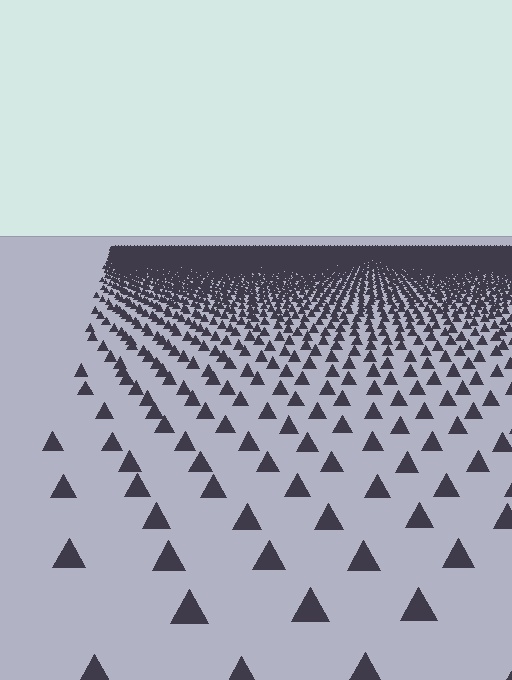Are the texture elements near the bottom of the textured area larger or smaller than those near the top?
Larger. Near the bottom, elements are closer to the viewer and appear at a bigger on-screen size.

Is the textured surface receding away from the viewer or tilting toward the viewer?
The surface is receding away from the viewer. Texture elements get smaller and denser toward the top.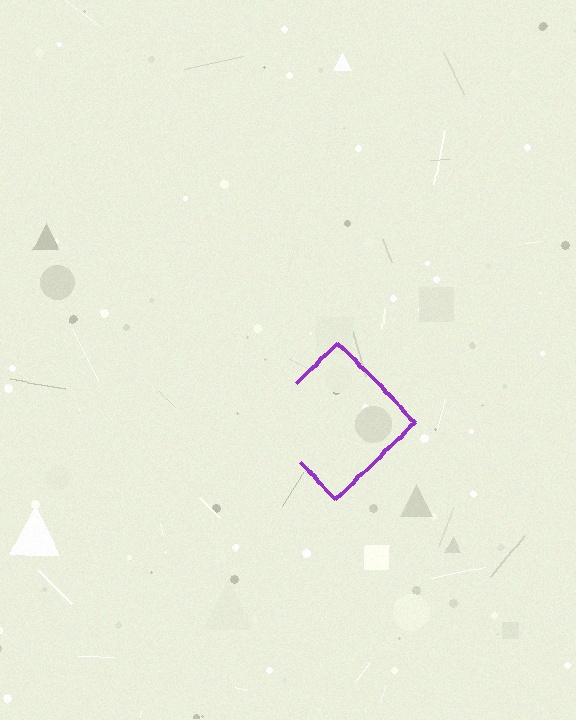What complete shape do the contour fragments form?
The contour fragments form a diamond.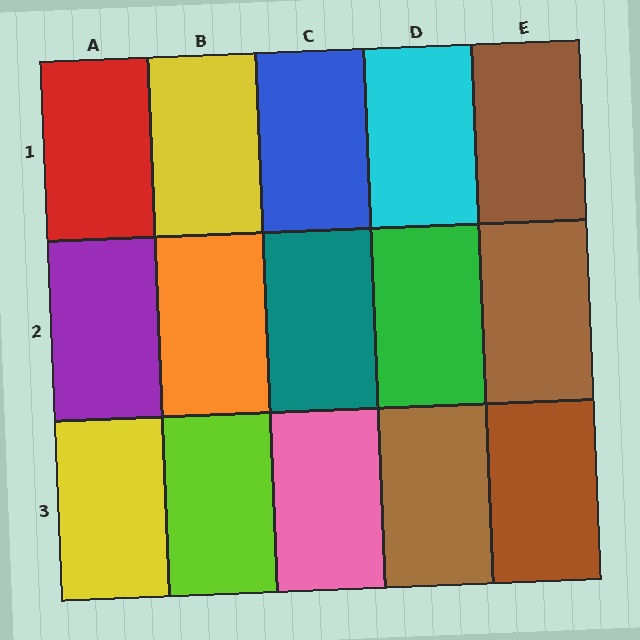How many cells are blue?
1 cell is blue.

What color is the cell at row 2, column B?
Orange.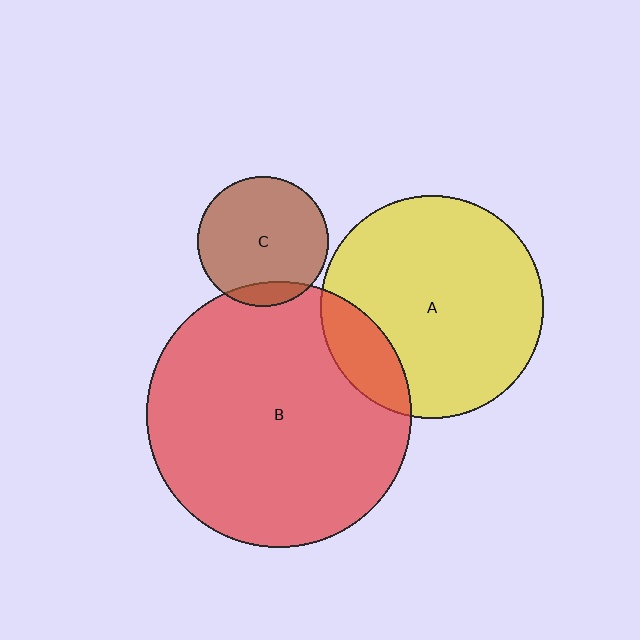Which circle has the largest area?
Circle B (red).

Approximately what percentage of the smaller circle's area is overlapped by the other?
Approximately 15%.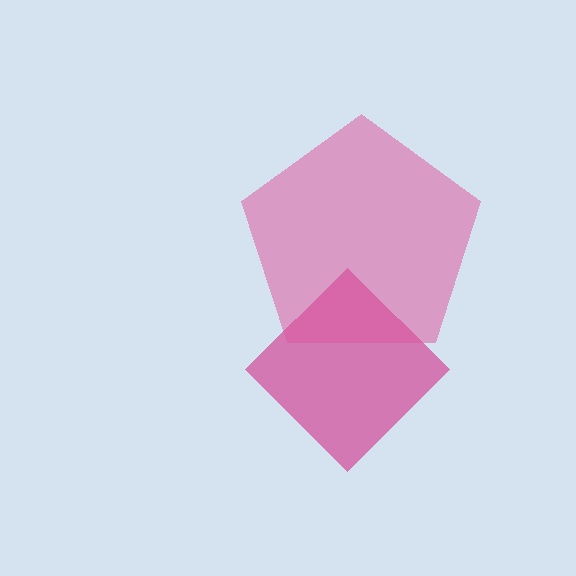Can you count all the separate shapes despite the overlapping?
Yes, there are 2 separate shapes.